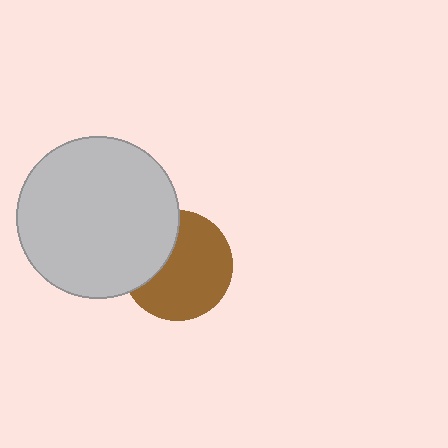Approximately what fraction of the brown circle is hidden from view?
Roughly 31% of the brown circle is hidden behind the light gray circle.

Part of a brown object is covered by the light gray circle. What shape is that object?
It is a circle.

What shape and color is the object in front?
The object in front is a light gray circle.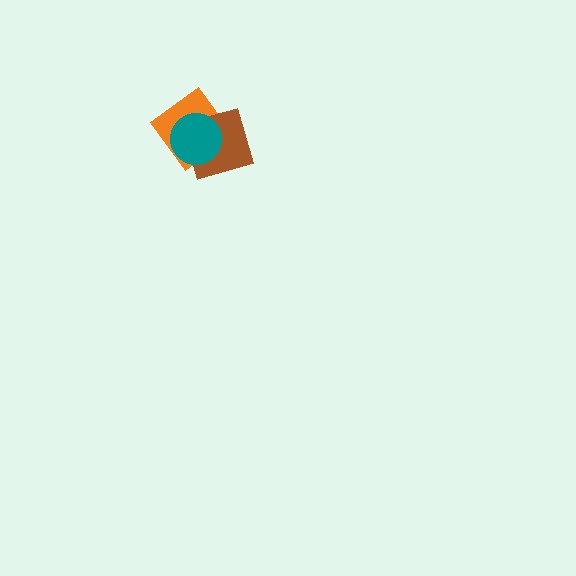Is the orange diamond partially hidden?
Yes, it is partially covered by another shape.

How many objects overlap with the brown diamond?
2 objects overlap with the brown diamond.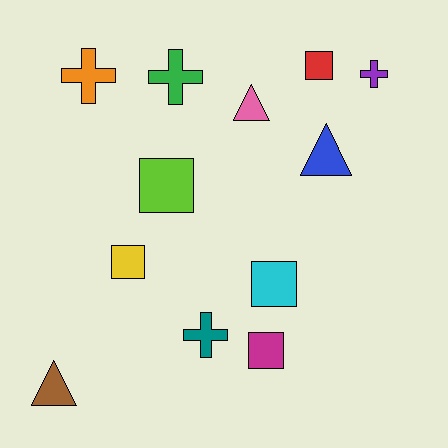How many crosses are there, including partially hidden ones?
There are 4 crosses.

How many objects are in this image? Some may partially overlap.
There are 12 objects.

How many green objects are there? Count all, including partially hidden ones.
There is 1 green object.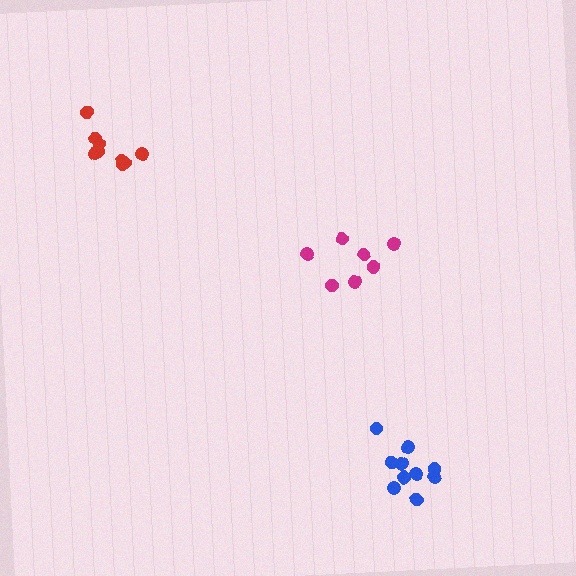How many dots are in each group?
Group 1: 7 dots, Group 2: 10 dots, Group 3: 9 dots (26 total).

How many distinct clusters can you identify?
There are 3 distinct clusters.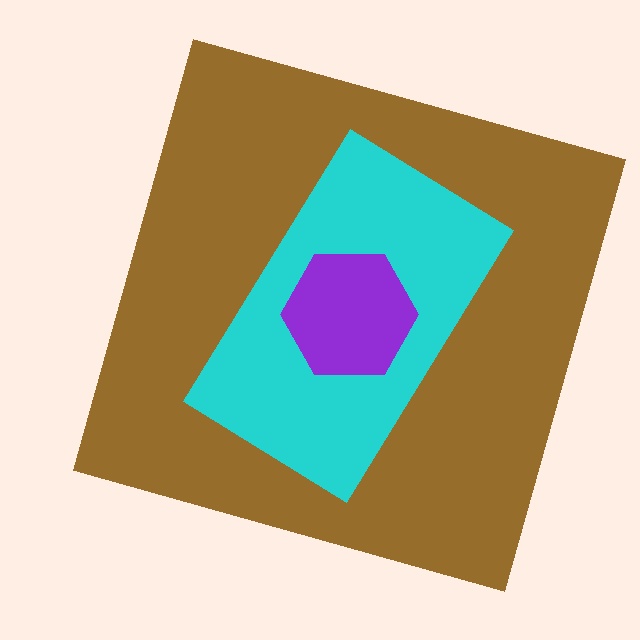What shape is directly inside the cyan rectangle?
The purple hexagon.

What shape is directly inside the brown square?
The cyan rectangle.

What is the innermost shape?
The purple hexagon.